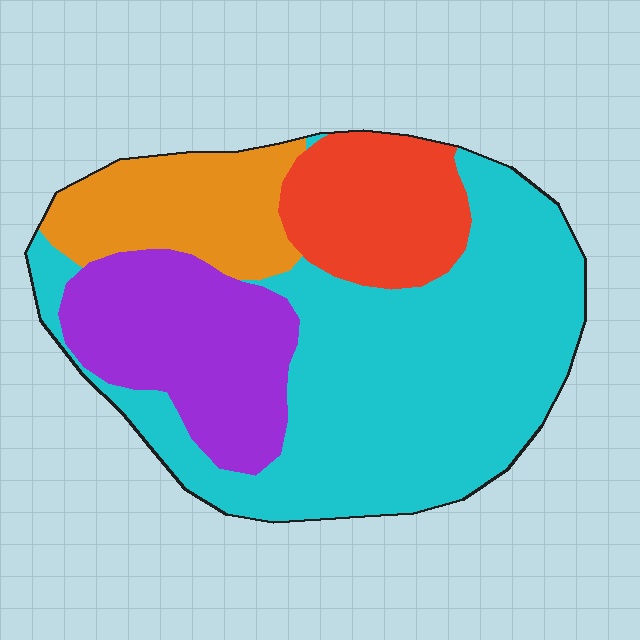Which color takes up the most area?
Cyan, at roughly 50%.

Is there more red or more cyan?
Cyan.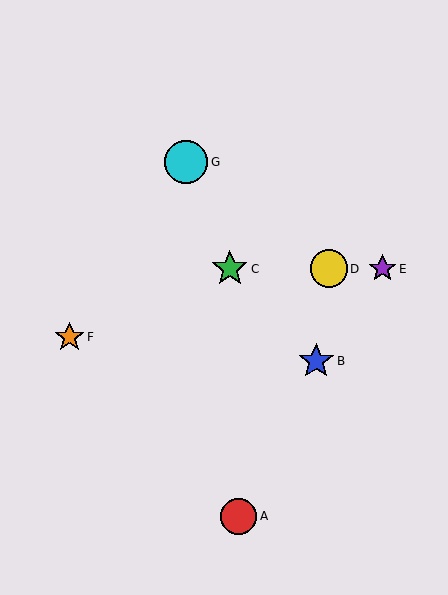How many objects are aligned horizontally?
3 objects (C, D, E) are aligned horizontally.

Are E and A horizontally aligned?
No, E is at y≈269 and A is at y≈516.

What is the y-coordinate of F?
Object F is at y≈337.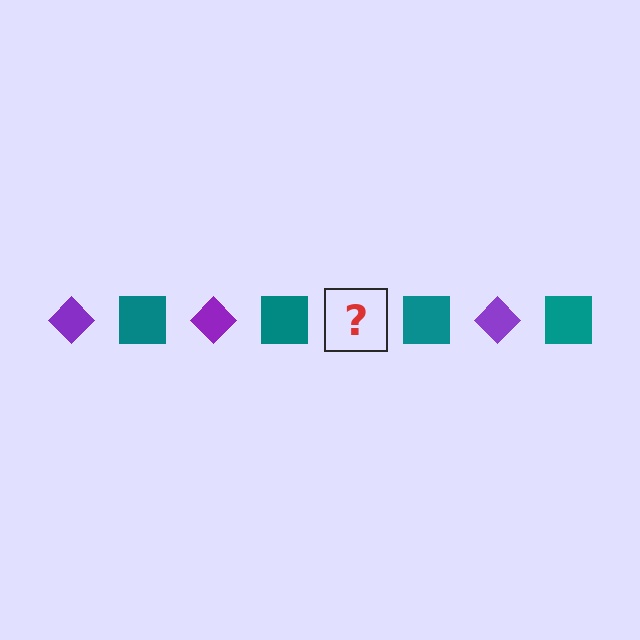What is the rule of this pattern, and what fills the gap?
The rule is that the pattern alternates between purple diamond and teal square. The gap should be filled with a purple diamond.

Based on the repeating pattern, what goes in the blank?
The blank should be a purple diamond.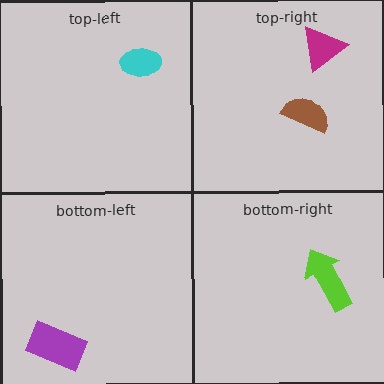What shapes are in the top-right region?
The brown semicircle, the magenta triangle.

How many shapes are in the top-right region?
2.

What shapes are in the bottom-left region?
The purple rectangle.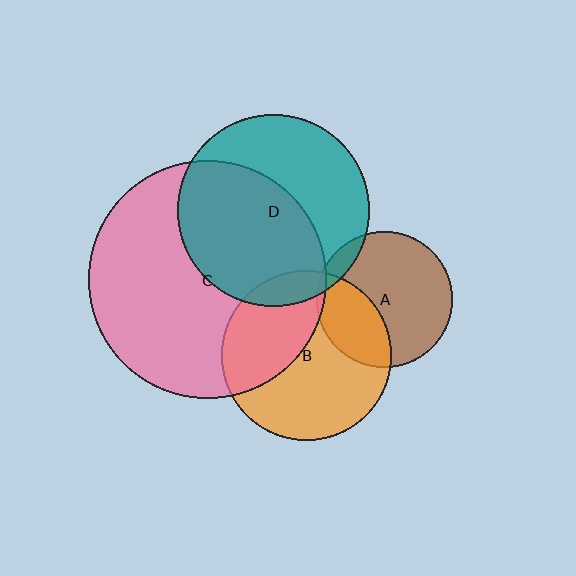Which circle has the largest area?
Circle C (pink).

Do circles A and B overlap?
Yes.